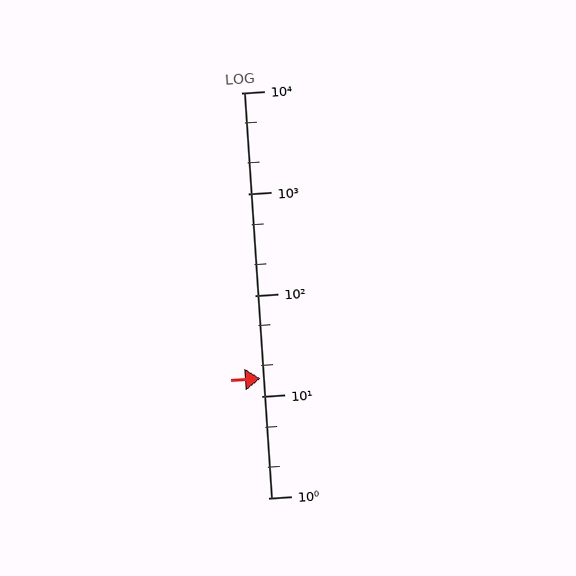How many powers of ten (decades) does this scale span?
The scale spans 4 decades, from 1 to 10000.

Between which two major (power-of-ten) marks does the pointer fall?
The pointer is between 10 and 100.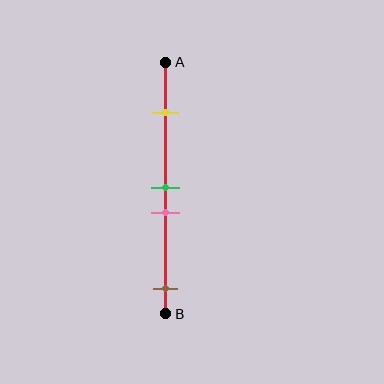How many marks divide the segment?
There are 4 marks dividing the segment.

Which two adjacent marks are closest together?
The green and pink marks are the closest adjacent pair.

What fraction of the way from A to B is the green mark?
The green mark is approximately 50% (0.5) of the way from A to B.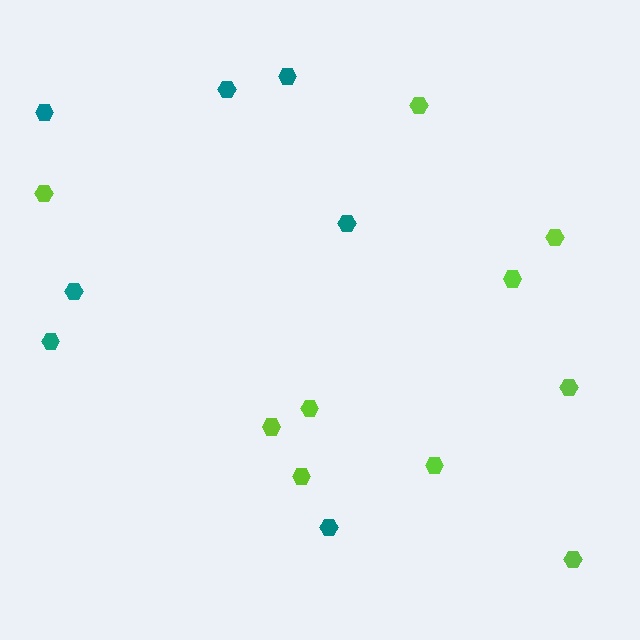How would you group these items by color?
There are 2 groups: one group of teal hexagons (7) and one group of lime hexagons (10).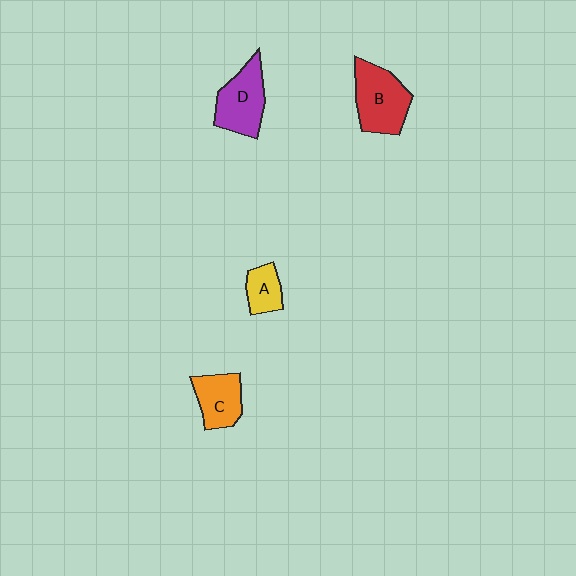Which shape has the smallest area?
Shape A (yellow).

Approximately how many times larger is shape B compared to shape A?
Approximately 2.1 times.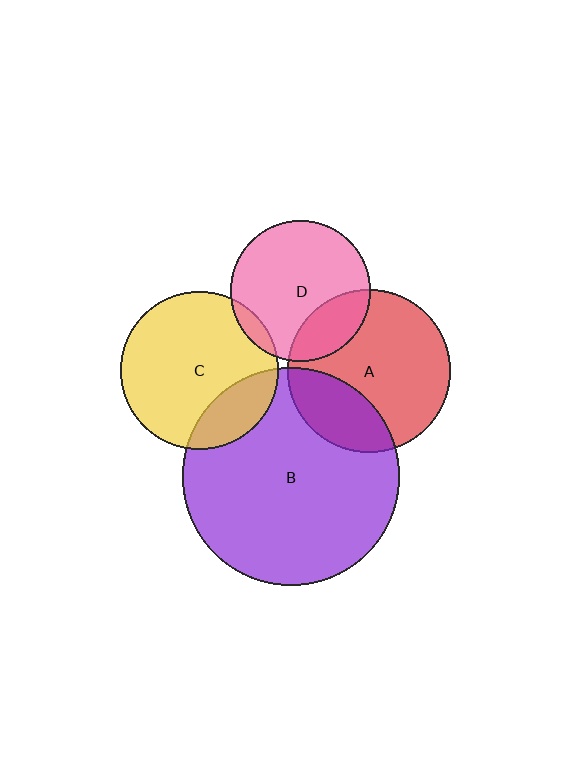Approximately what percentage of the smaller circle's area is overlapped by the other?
Approximately 20%.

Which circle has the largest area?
Circle B (purple).